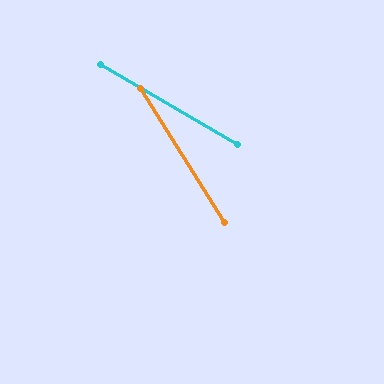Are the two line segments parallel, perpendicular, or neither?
Neither parallel nor perpendicular — they differ by about 28°.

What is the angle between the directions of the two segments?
Approximately 28 degrees.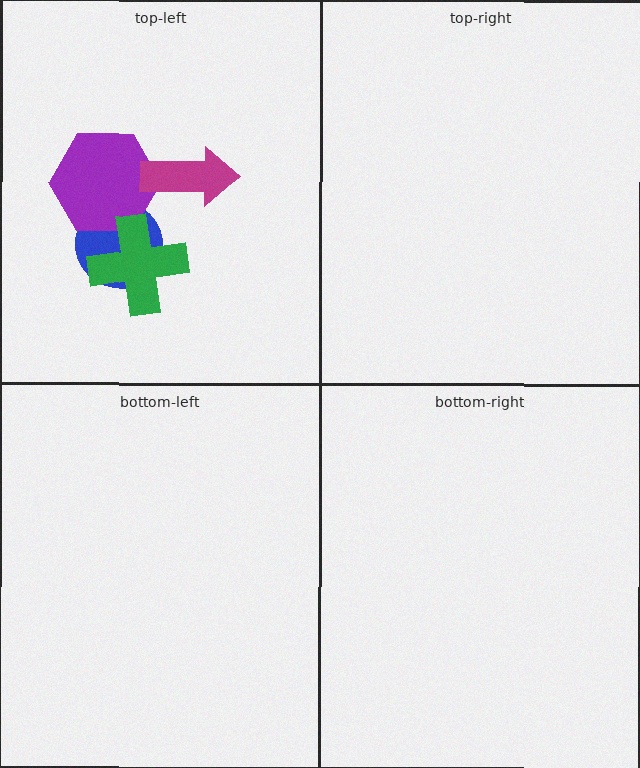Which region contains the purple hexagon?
The top-left region.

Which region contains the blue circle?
The top-left region.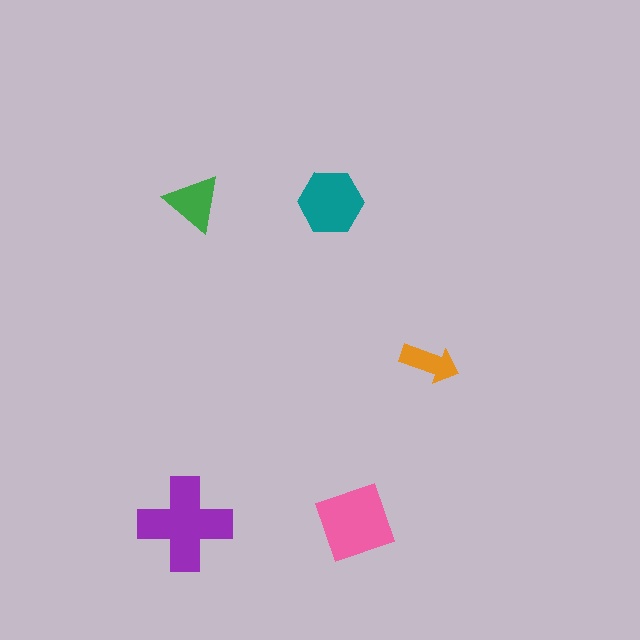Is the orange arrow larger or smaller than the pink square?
Smaller.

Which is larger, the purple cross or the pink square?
The purple cross.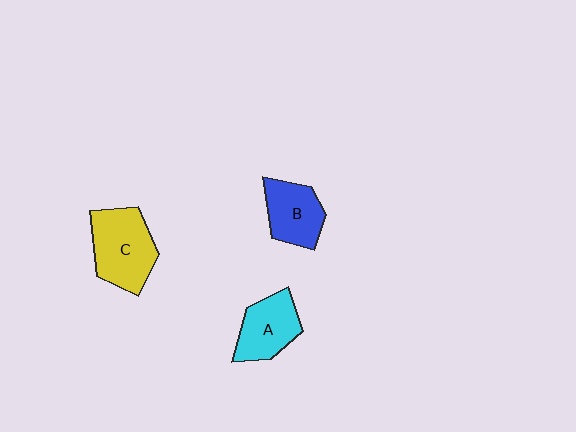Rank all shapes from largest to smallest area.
From largest to smallest: C (yellow), A (cyan), B (blue).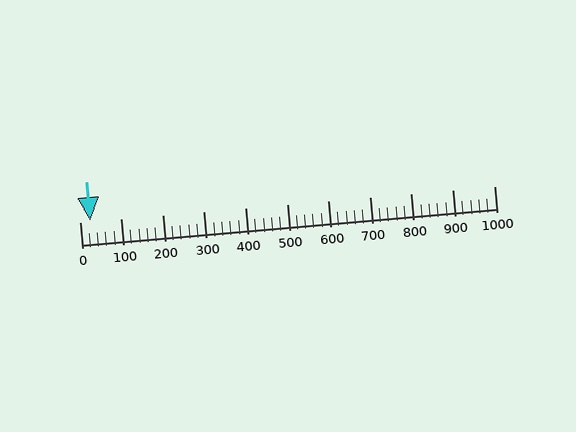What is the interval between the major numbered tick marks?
The major tick marks are spaced 100 units apart.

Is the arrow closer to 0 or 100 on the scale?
The arrow is closer to 0.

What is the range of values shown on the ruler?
The ruler shows values from 0 to 1000.